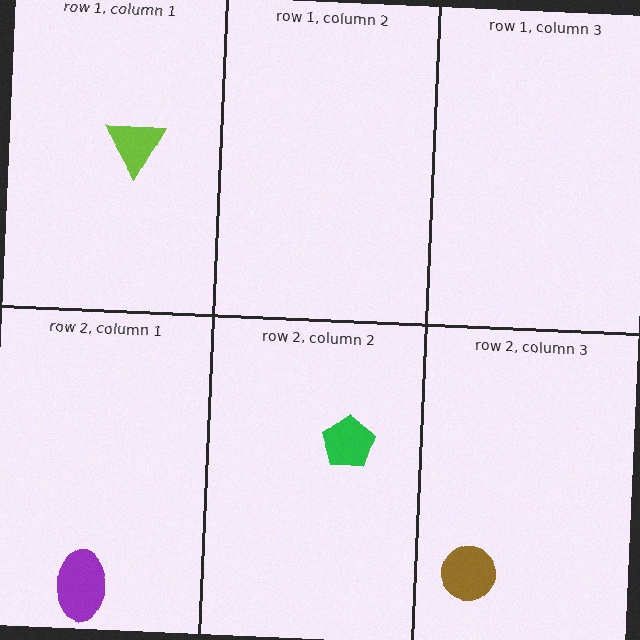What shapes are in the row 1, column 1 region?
The lime triangle.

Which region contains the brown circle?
The row 2, column 3 region.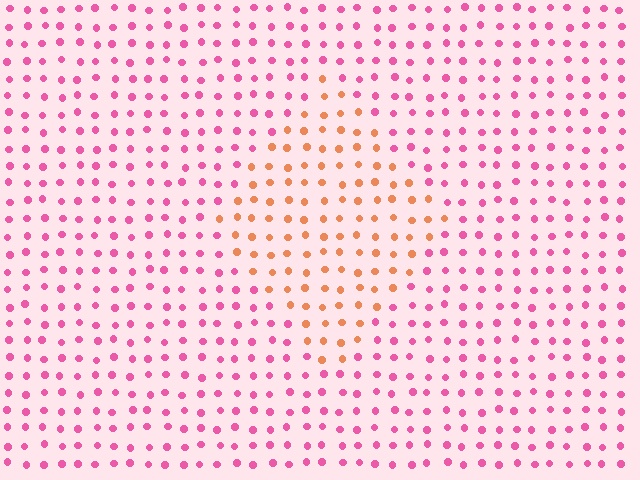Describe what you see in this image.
The image is filled with small pink elements in a uniform arrangement. A diamond-shaped region is visible where the elements are tinted to a slightly different hue, forming a subtle color boundary.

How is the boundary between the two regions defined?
The boundary is defined purely by a slight shift in hue (about 52 degrees). Spacing, size, and orientation are identical on both sides.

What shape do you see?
I see a diamond.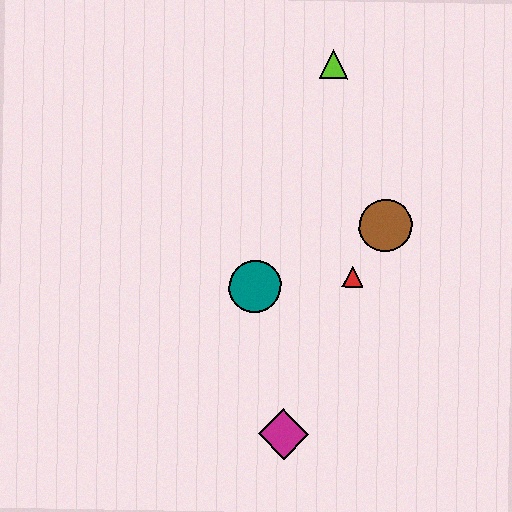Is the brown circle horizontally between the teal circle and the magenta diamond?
No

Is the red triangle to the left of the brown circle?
Yes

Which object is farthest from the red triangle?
The lime triangle is farthest from the red triangle.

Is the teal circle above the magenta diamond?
Yes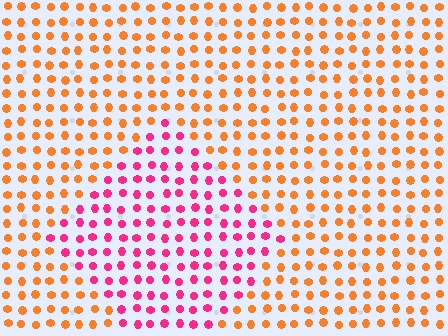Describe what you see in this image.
The image is filled with small orange elements in a uniform arrangement. A diamond-shaped region is visible where the elements are tinted to a slightly different hue, forming a subtle color boundary.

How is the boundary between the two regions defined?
The boundary is defined purely by a slight shift in hue (about 53 degrees). Spacing, size, and orientation are identical on both sides.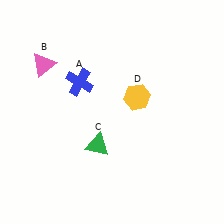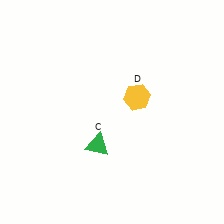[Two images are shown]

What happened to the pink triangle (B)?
The pink triangle (B) was removed in Image 2. It was in the top-left area of Image 1.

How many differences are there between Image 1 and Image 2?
There are 2 differences between the two images.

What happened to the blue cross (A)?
The blue cross (A) was removed in Image 2. It was in the top-left area of Image 1.